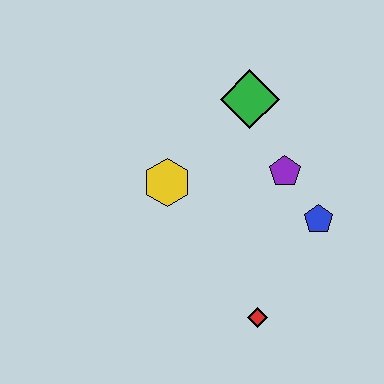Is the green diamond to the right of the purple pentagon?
No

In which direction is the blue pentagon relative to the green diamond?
The blue pentagon is below the green diamond.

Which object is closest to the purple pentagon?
The blue pentagon is closest to the purple pentagon.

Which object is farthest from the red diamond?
The green diamond is farthest from the red diamond.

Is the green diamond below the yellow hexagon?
No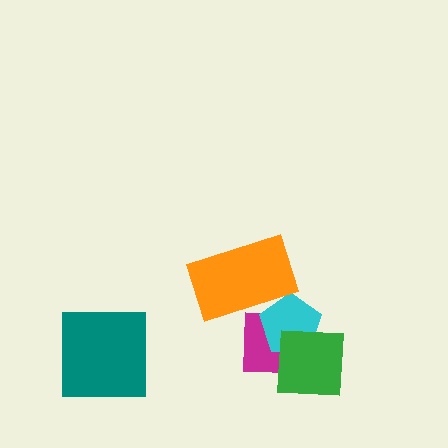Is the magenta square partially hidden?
Yes, it is partially covered by another shape.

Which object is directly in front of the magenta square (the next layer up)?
The cyan pentagon is directly in front of the magenta square.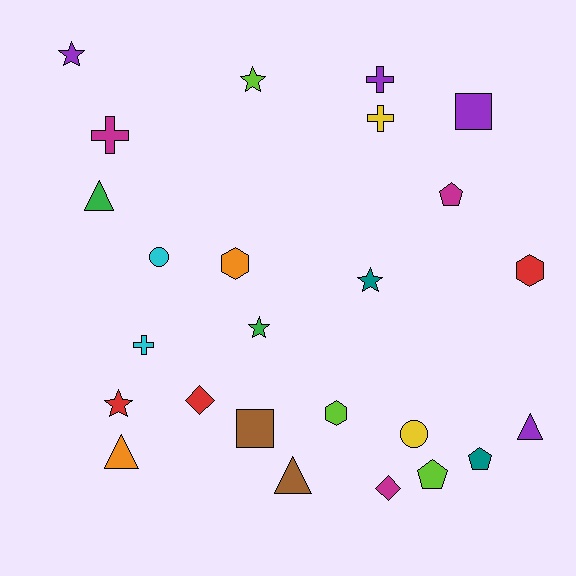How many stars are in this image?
There are 5 stars.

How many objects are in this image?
There are 25 objects.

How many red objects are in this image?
There are 3 red objects.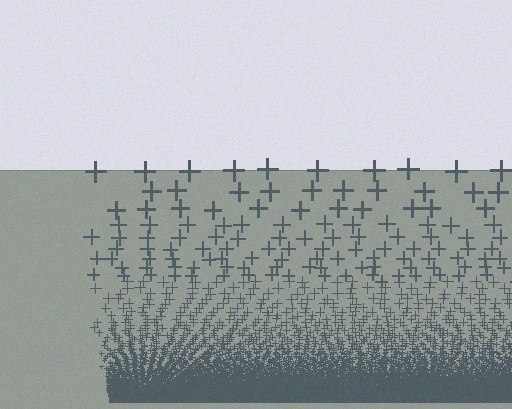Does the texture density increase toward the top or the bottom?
Density increases toward the bottom.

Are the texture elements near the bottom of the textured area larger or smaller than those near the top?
Smaller. The gradient is inverted — elements near the bottom are smaller and denser.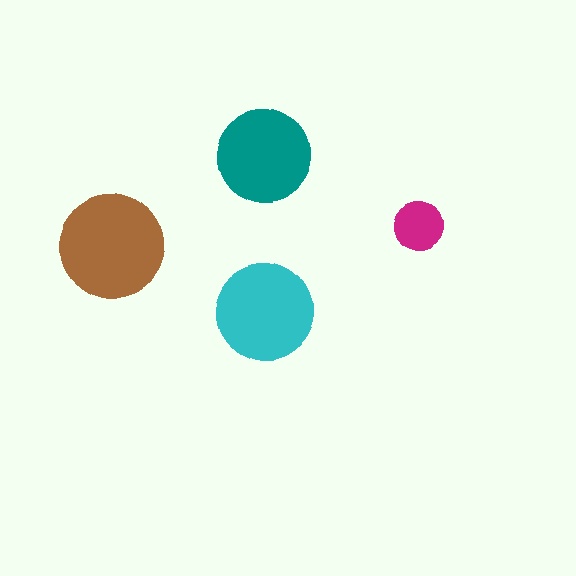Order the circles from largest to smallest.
the brown one, the cyan one, the teal one, the magenta one.